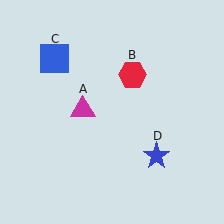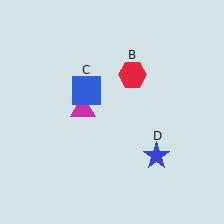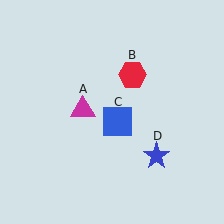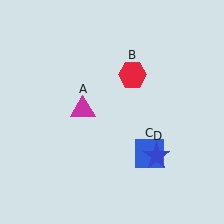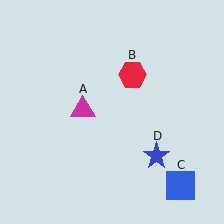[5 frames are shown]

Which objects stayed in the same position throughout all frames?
Magenta triangle (object A) and red hexagon (object B) and blue star (object D) remained stationary.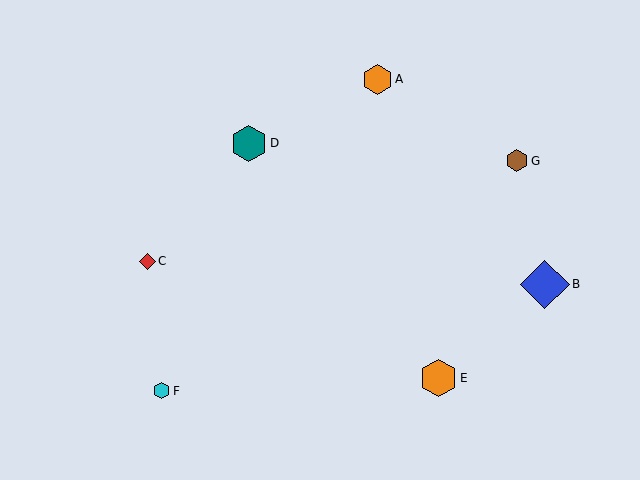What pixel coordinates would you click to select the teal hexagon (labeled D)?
Click at (249, 143) to select the teal hexagon D.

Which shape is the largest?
The blue diamond (labeled B) is the largest.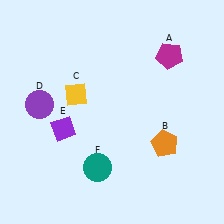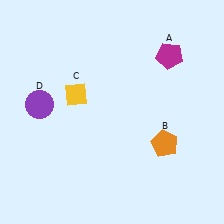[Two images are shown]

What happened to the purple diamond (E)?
The purple diamond (E) was removed in Image 2. It was in the bottom-left area of Image 1.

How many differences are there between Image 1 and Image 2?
There are 2 differences between the two images.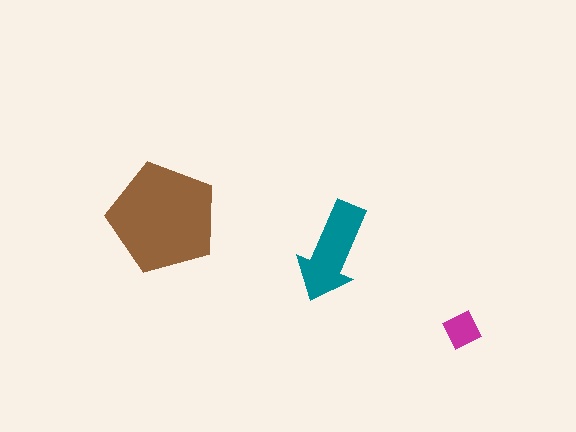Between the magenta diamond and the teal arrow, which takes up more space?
The teal arrow.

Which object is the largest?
The brown pentagon.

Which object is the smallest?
The magenta diamond.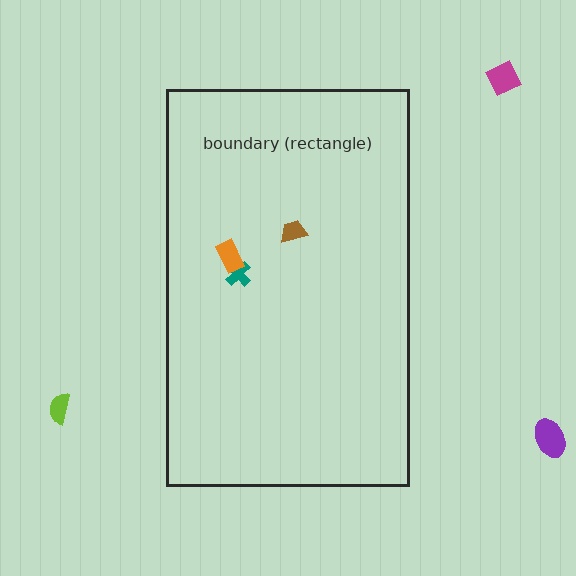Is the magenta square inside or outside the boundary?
Outside.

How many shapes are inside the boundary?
3 inside, 3 outside.